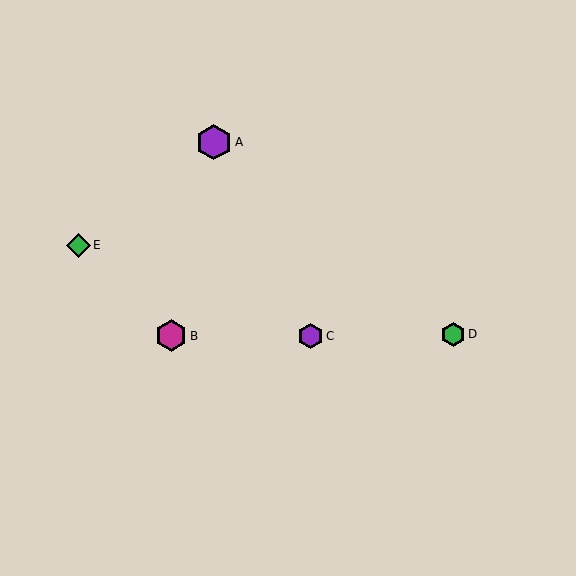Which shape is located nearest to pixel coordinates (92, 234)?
The green diamond (labeled E) at (78, 245) is nearest to that location.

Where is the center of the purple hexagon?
The center of the purple hexagon is at (214, 142).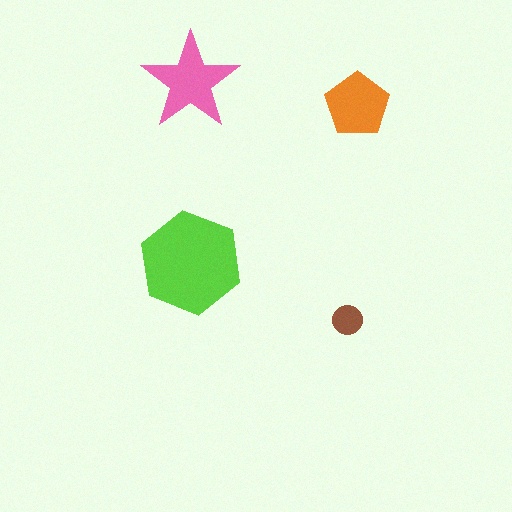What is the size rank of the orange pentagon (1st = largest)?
3rd.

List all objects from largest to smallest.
The lime hexagon, the pink star, the orange pentagon, the brown circle.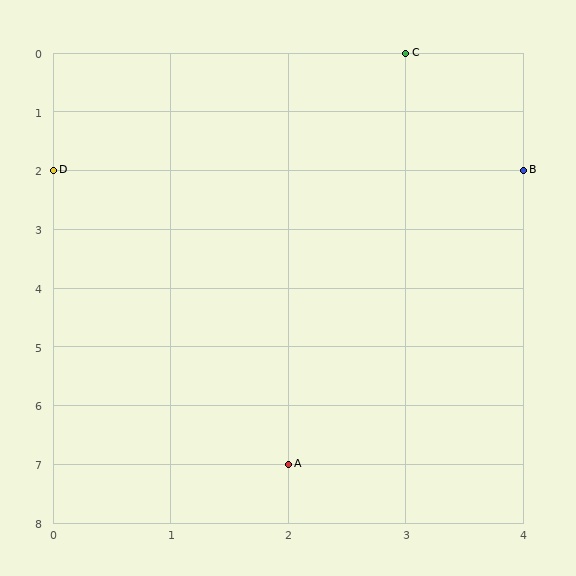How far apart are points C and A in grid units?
Points C and A are 1 column and 7 rows apart (about 7.1 grid units diagonally).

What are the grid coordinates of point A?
Point A is at grid coordinates (2, 7).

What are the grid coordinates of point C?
Point C is at grid coordinates (3, 0).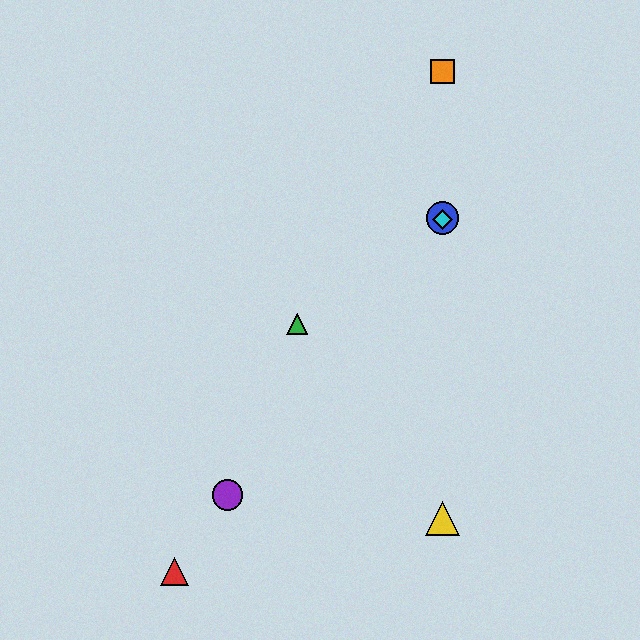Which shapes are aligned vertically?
The blue circle, the yellow triangle, the orange square, the cyan diamond are aligned vertically.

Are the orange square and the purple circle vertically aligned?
No, the orange square is at x≈443 and the purple circle is at x≈227.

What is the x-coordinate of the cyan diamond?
The cyan diamond is at x≈443.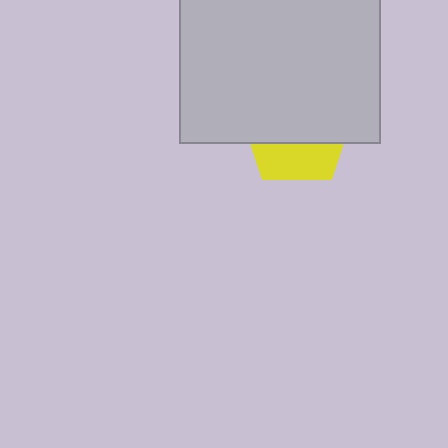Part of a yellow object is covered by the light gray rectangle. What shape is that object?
It is a pentagon.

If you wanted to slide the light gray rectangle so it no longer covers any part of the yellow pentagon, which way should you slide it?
Slide it up — that is the most direct way to separate the two shapes.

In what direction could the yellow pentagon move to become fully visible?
The yellow pentagon could move down. That would shift it out from behind the light gray rectangle entirely.